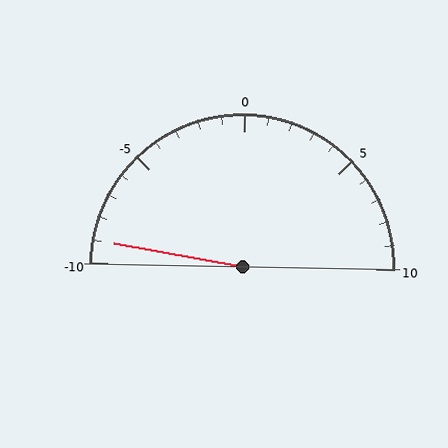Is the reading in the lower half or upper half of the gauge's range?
The reading is in the lower half of the range (-10 to 10).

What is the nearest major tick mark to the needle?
The nearest major tick mark is -10.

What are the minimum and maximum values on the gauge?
The gauge ranges from -10 to 10.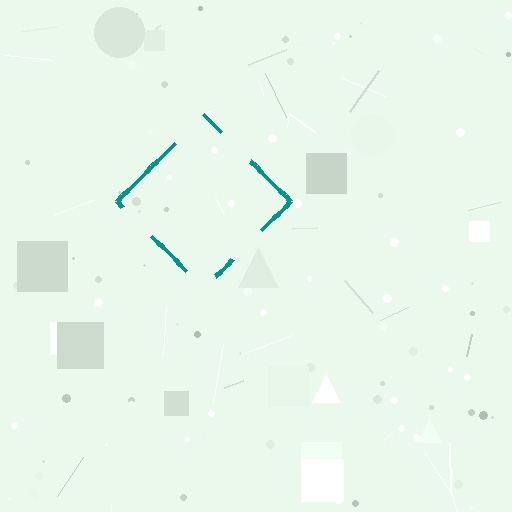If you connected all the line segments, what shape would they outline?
They would outline a diamond.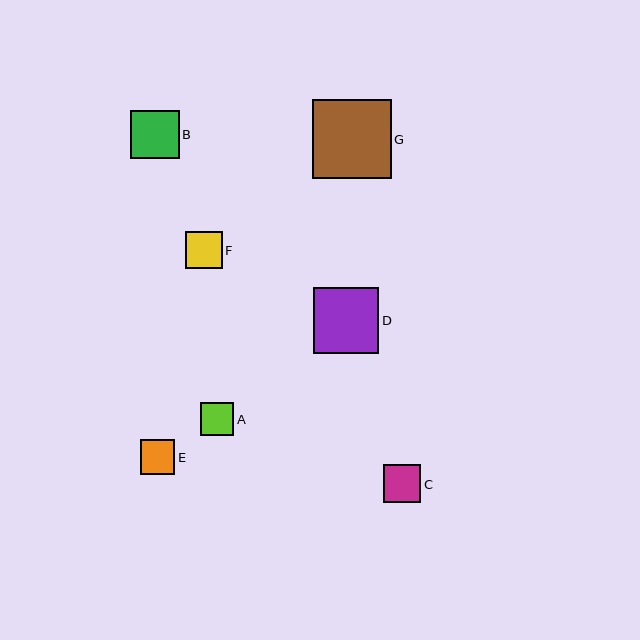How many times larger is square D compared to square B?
Square D is approximately 1.4 times the size of square B.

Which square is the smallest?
Square A is the smallest with a size of approximately 33 pixels.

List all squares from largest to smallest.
From largest to smallest: G, D, B, C, F, E, A.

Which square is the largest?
Square G is the largest with a size of approximately 79 pixels.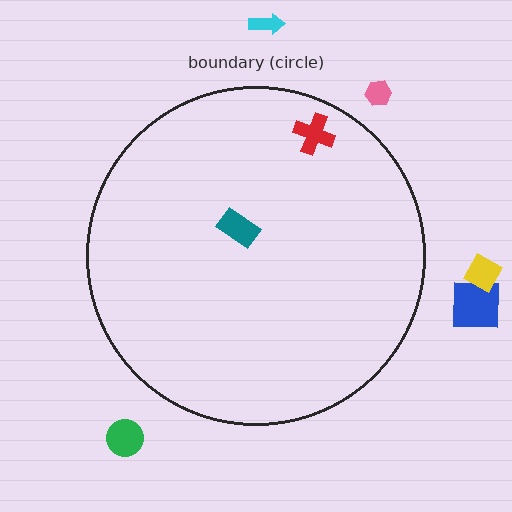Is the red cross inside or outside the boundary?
Inside.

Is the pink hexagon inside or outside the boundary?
Outside.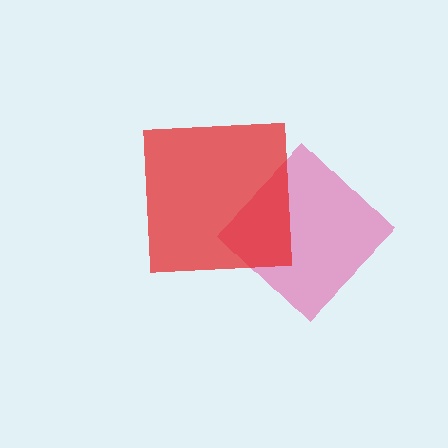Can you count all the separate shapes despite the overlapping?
Yes, there are 2 separate shapes.